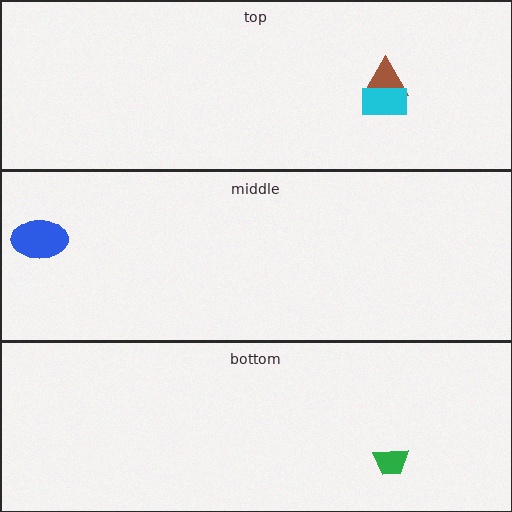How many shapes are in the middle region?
1.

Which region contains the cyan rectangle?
The top region.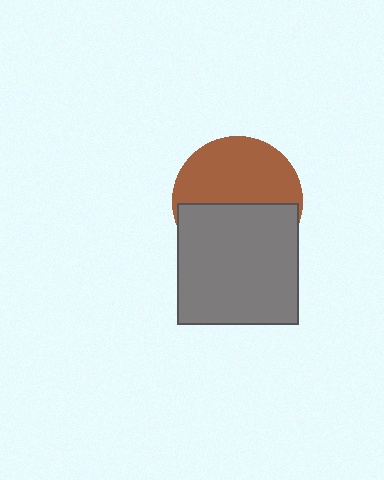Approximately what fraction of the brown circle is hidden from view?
Roughly 47% of the brown circle is hidden behind the gray square.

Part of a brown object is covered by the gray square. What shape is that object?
It is a circle.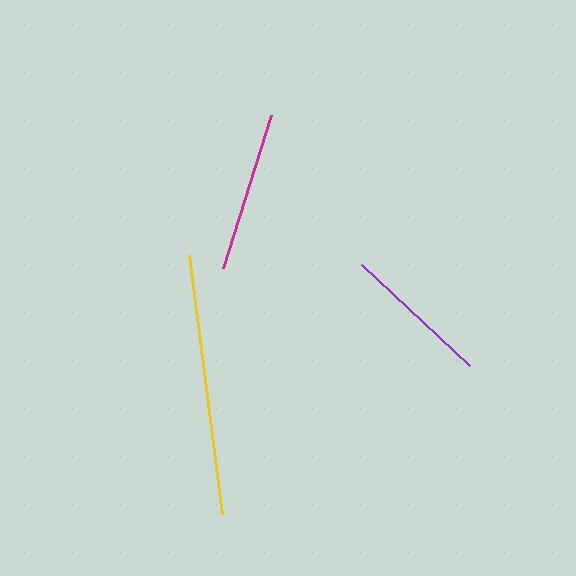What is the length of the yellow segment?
The yellow segment is approximately 262 pixels long.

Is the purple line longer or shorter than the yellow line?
The yellow line is longer than the purple line.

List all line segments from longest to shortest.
From longest to shortest: yellow, magenta, purple.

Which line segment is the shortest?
The purple line is the shortest at approximately 148 pixels.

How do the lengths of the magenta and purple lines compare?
The magenta and purple lines are approximately the same length.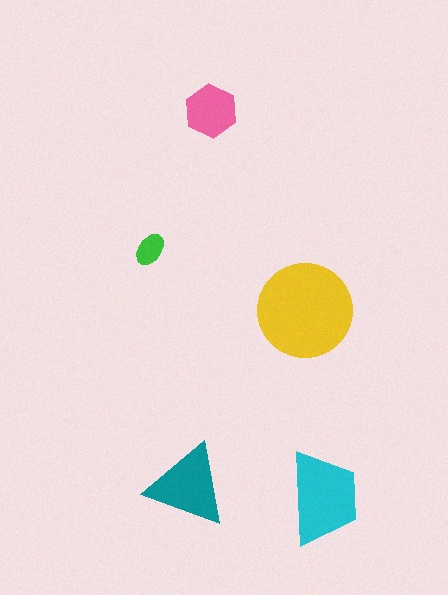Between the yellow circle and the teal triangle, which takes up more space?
The yellow circle.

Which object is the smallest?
The green ellipse.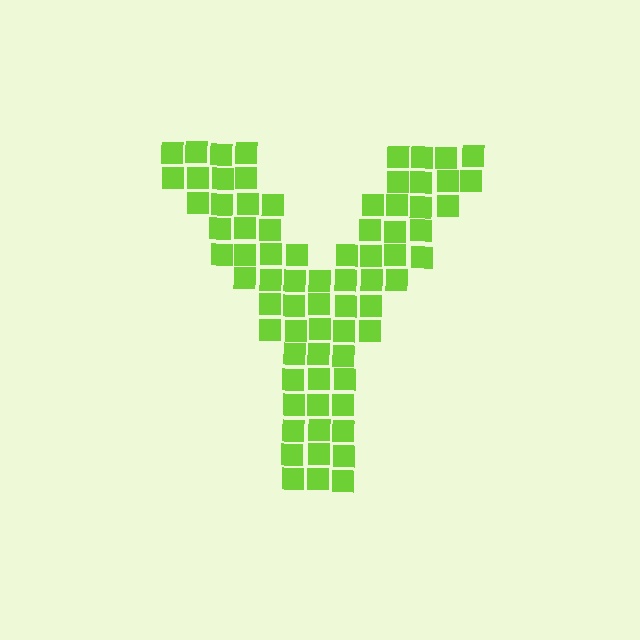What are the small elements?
The small elements are squares.